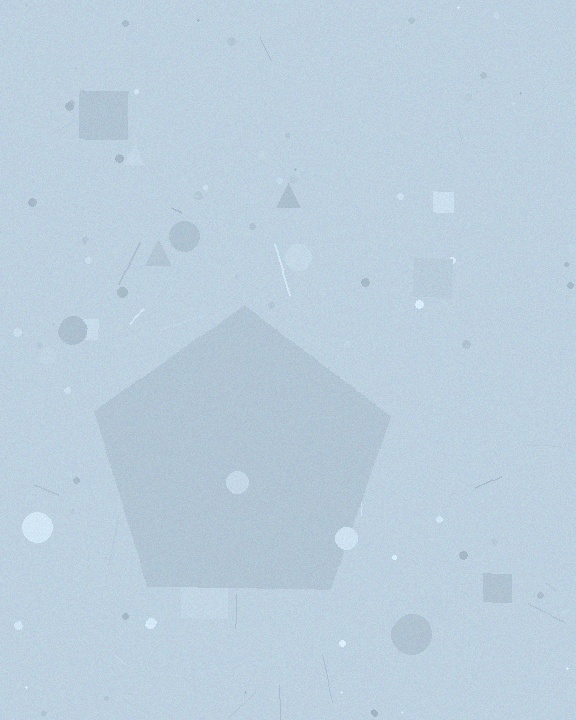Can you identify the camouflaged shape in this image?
The camouflaged shape is a pentagon.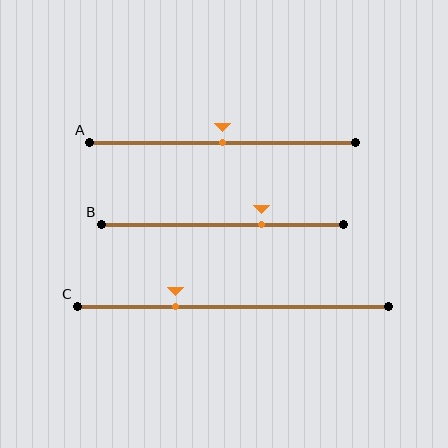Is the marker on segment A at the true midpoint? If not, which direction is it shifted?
Yes, the marker on segment A is at the true midpoint.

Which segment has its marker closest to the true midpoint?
Segment A has its marker closest to the true midpoint.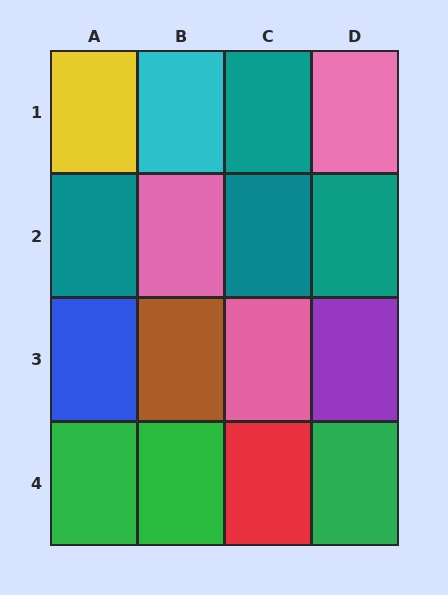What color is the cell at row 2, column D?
Teal.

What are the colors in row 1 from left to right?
Yellow, cyan, teal, pink.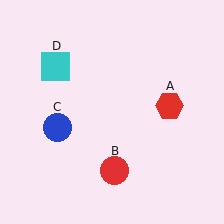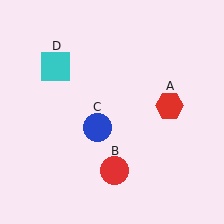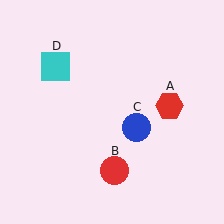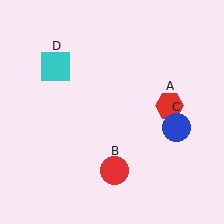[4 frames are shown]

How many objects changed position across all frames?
1 object changed position: blue circle (object C).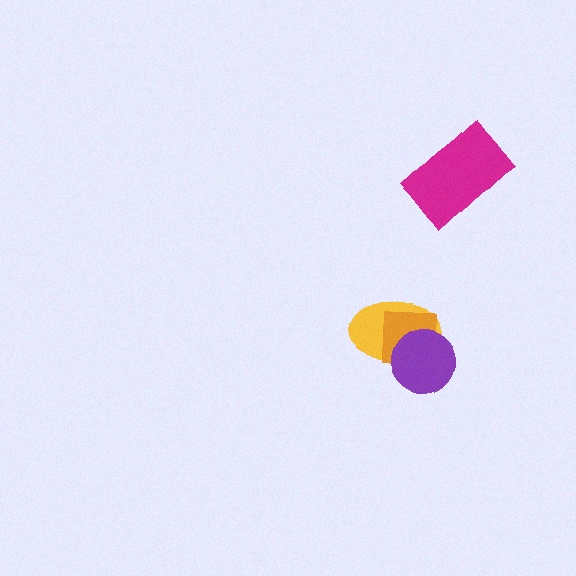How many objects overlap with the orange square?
2 objects overlap with the orange square.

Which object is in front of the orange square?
The purple circle is in front of the orange square.